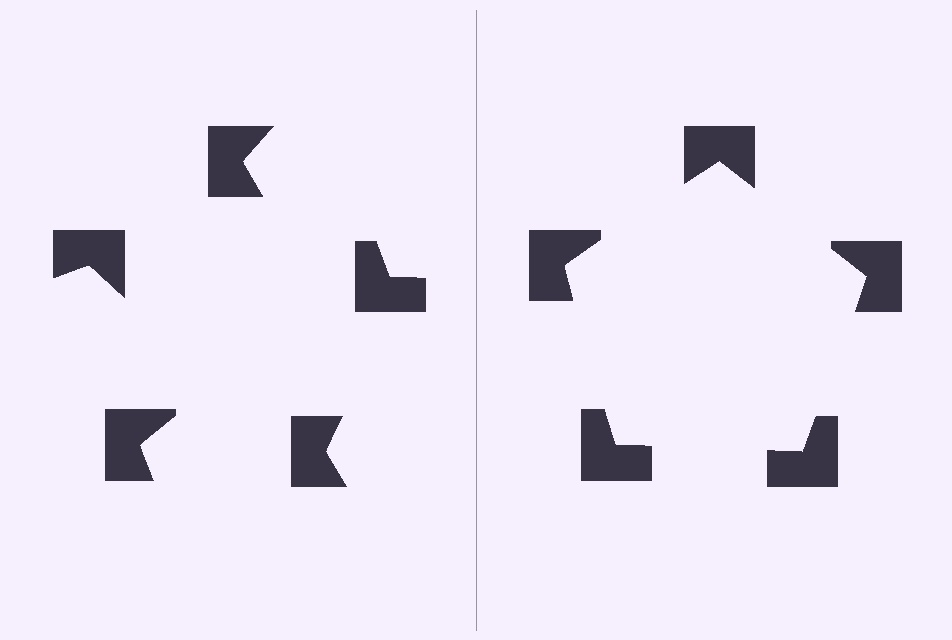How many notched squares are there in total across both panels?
10 — 5 on each side.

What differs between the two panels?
The notched squares are positioned identically on both sides; only the wedge orientations differ. On the right they align to a pentagon; on the left they are misaligned.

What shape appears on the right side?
An illusory pentagon.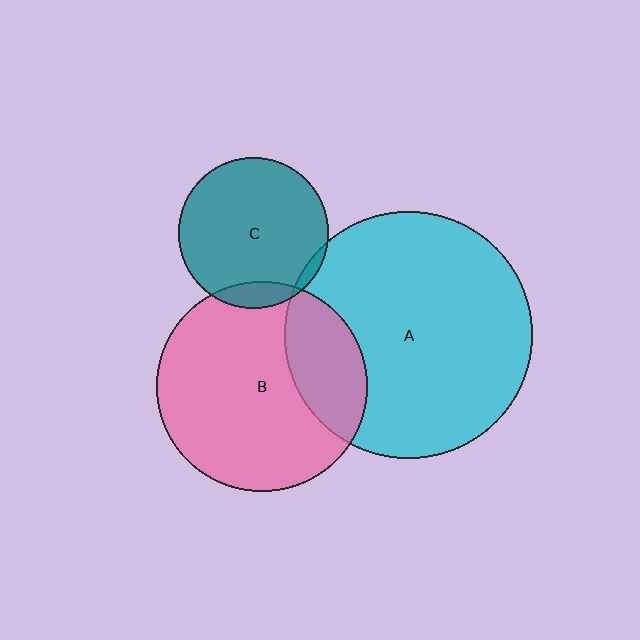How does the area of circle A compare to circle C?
Approximately 2.7 times.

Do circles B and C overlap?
Yes.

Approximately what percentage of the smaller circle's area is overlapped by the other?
Approximately 10%.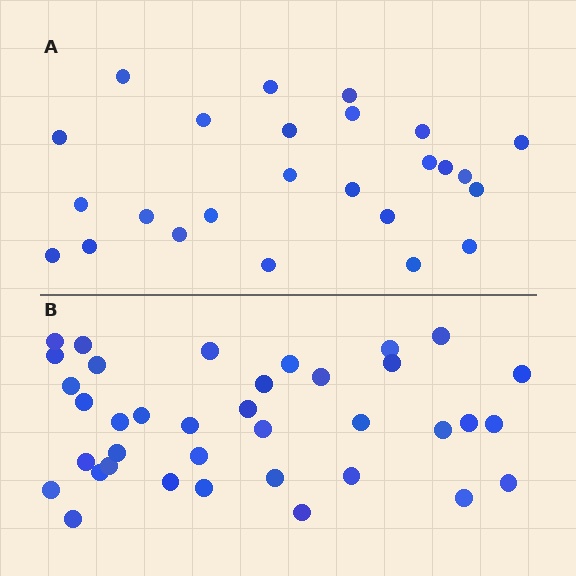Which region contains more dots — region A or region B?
Region B (the bottom region) has more dots.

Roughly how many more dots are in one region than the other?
Region B has roughly 12 or so more dots than region A.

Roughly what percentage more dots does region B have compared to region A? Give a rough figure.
About 50% more.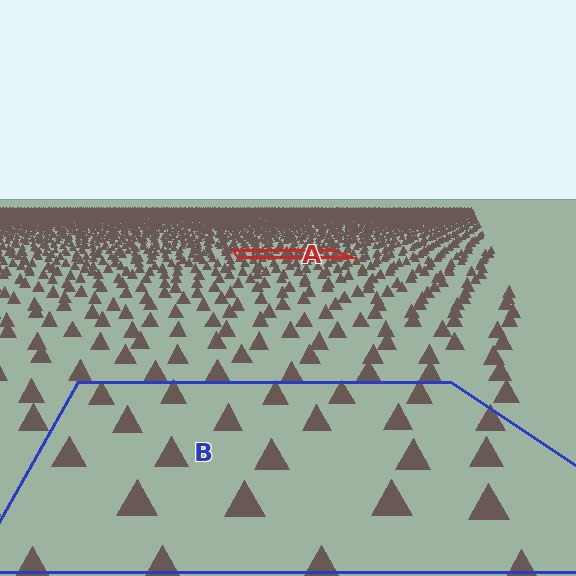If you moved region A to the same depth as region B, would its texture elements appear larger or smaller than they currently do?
They would appear larger. At a closer depth, the same texture elements are projected at a bigger on-screen size.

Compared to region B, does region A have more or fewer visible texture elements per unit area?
Region A has more texture elements per unit area — they are packed more densely because it is farther away.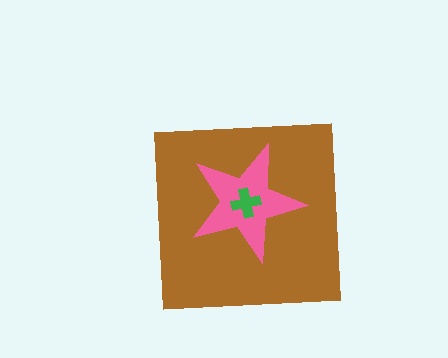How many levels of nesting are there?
3.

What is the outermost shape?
The brown square.